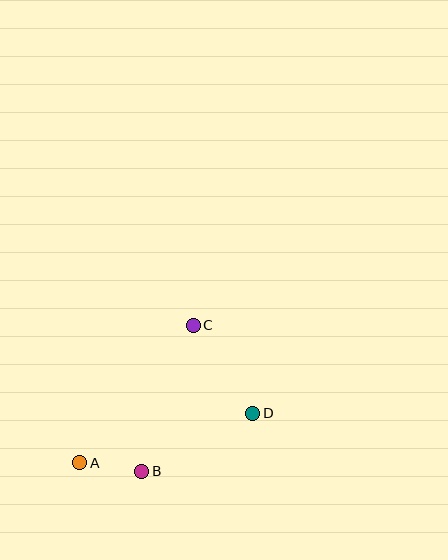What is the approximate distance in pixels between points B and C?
The distance between B and C is approximately 155 pixels.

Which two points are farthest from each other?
Points A and D are farthest from each other.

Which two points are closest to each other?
Points A and B are closest to each other.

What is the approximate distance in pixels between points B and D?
The distance between B and D is approximately 125 pixels.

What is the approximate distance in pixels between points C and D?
The distance between C and D is approximately 106 pixels.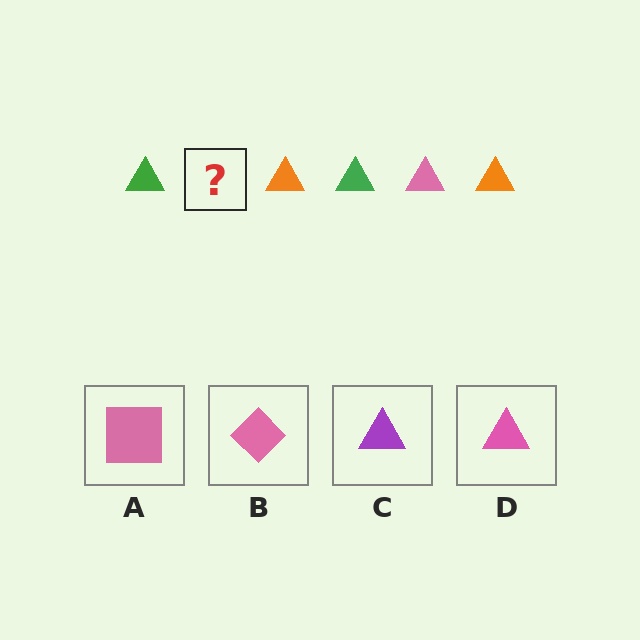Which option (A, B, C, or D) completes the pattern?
D.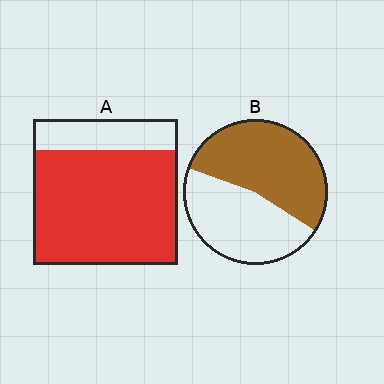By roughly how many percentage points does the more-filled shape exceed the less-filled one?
By roughly 25 percentage points (A over B).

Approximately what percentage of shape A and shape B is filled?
A is approximately 80% and B is approximately 55%.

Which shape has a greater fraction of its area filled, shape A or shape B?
Shape A.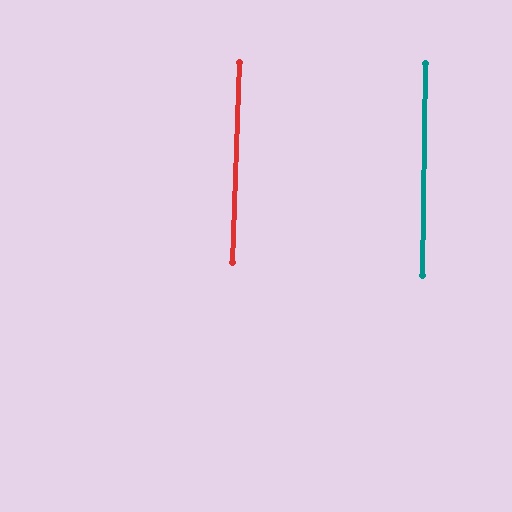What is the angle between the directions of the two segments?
Approximately 1 degree.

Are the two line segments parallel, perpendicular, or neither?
Parallel — their directions differ by only 1.2°.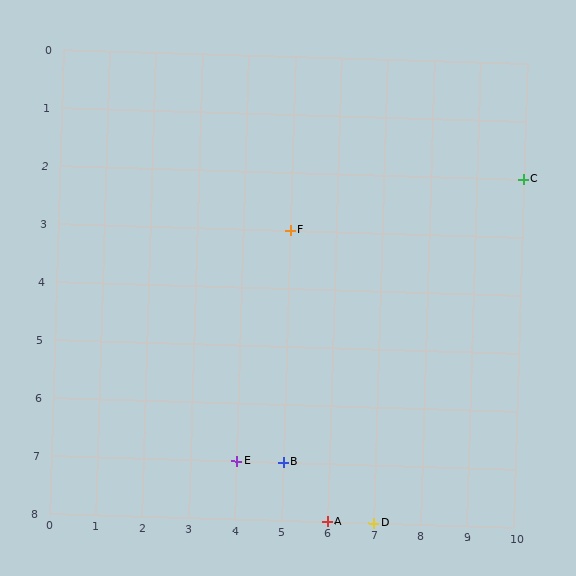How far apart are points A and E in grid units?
Points A and E are 2 columns and 1 row apart (about 2.2 grid units diagonally).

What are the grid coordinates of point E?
Point E is at grid coordinates (4, 7).